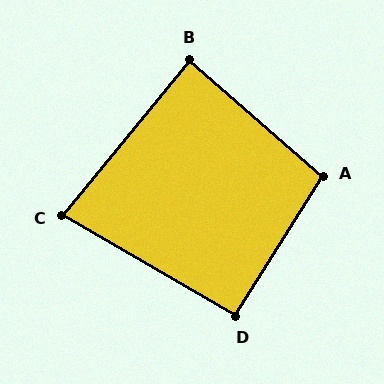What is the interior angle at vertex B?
Approximately 88 degrees (approximately right).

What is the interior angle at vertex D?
Approximately 92 degrees (approximately right).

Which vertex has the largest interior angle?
A, at approximately 99 degrees.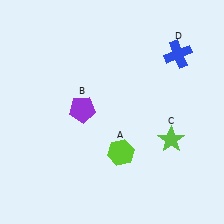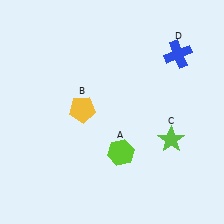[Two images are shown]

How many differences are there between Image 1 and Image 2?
There is 1 difference between the two images.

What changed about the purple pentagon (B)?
In Image 1, B is purple. In Image 2, it changed to yellow.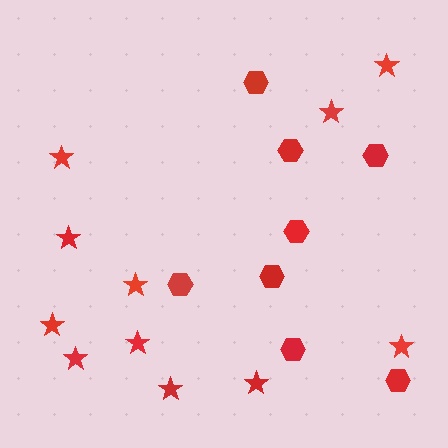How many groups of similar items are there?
There are 2 groups: one group of stars (11) and one group of hexagons (8).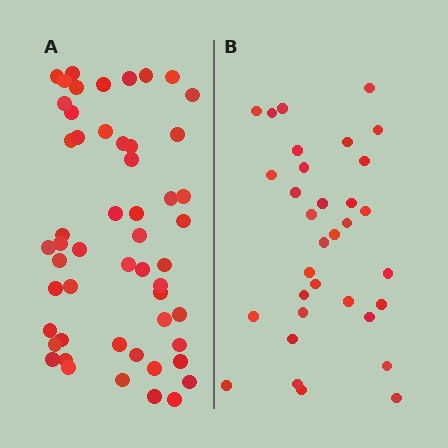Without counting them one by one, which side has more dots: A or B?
Region A (the left region) has more dots.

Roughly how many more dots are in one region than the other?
Region A has approximately 20 more dots than region B.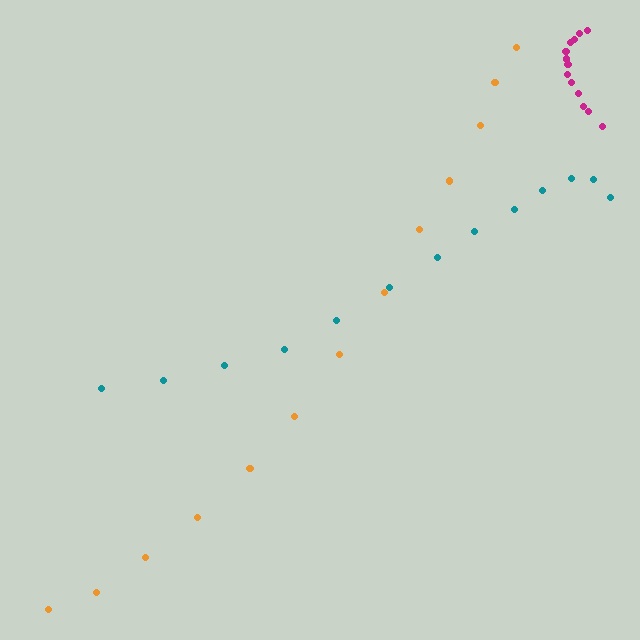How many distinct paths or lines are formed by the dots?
There are 3 distinct paths.